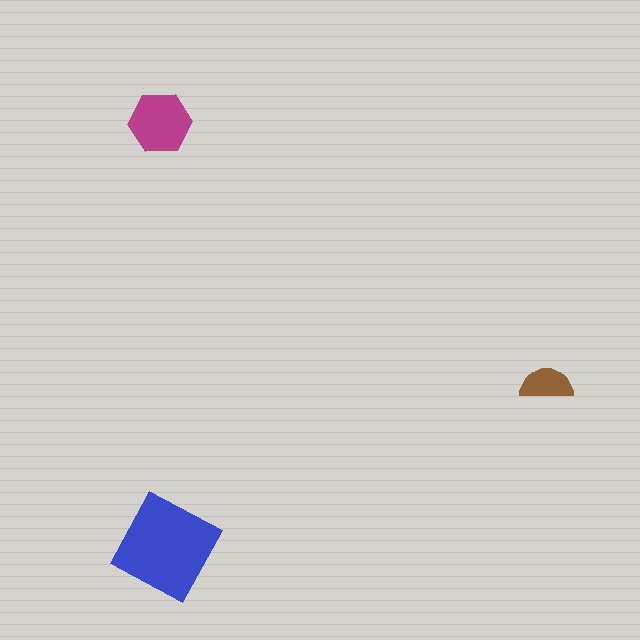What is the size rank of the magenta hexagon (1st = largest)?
2nd.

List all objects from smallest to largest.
The brown semicircle, the magenta hexagon, the blue diamond.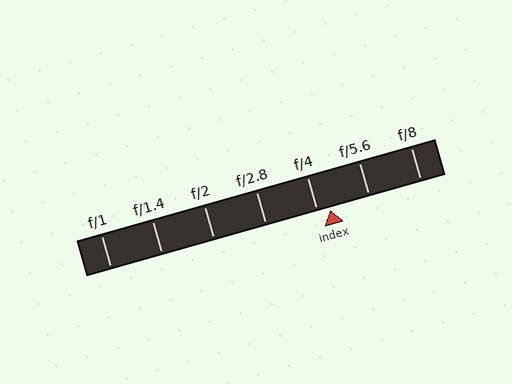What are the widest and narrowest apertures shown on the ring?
The widest aperture shown is f/1 and the narrowest is f/8.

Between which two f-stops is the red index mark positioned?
The index mark is between f/4 and f/5.6.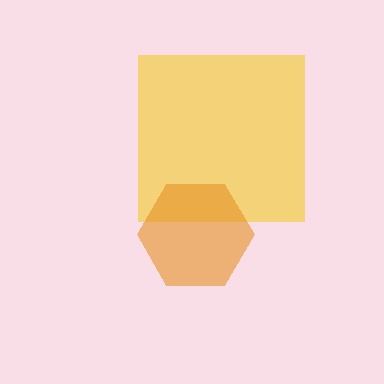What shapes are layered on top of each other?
The layered shapes are: a yellow square, an orange hexagon.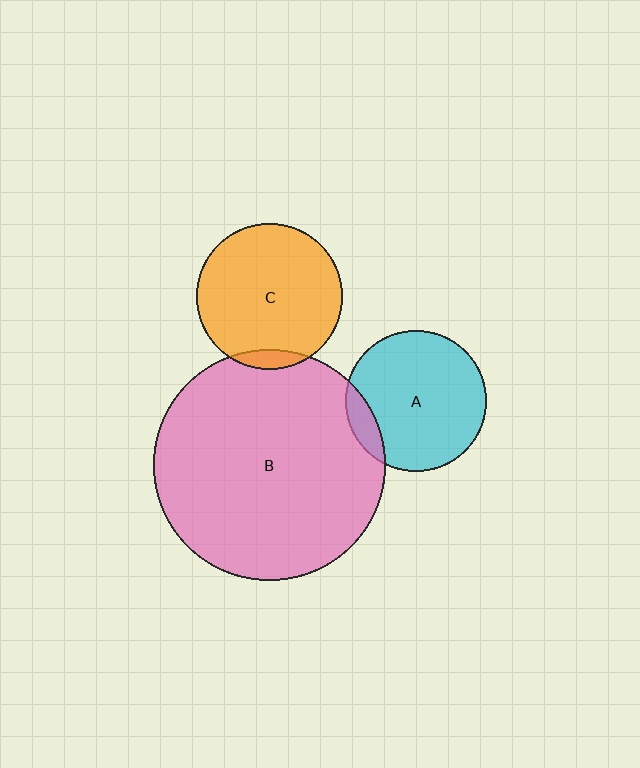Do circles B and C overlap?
Yes.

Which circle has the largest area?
Circle B (pink).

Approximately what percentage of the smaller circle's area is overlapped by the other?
Approximately 5%.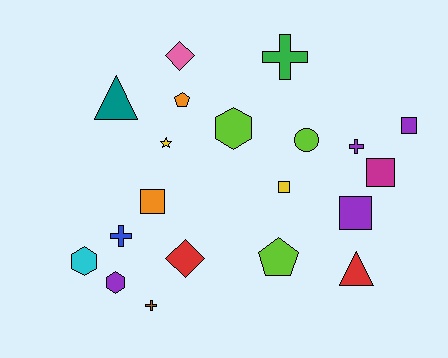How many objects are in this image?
There are 20 objects.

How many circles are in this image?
There is 1 circle.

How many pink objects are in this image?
There is 1 pink object.